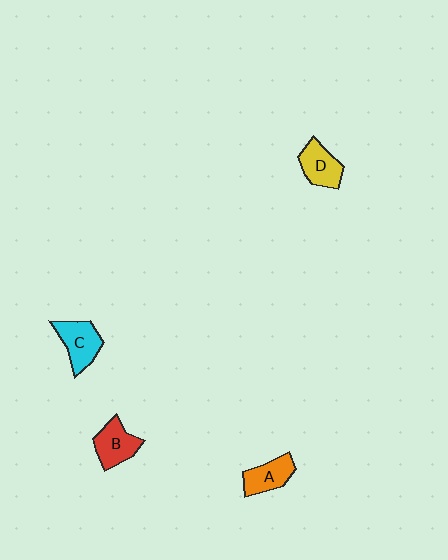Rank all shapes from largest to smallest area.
From largest to smallest: C (cyan), B (red), D (yellow), A (orange).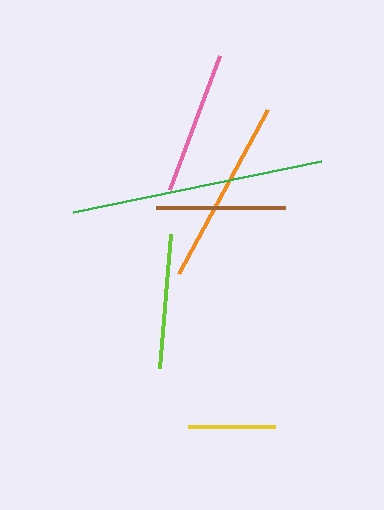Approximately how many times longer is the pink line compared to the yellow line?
The pink line is approximately 1.6 times the length of the yellow line.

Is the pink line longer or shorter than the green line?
The green line is longer than the pink line.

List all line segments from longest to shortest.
From longest to shortest: green, orange, pink, lime, brown, yellow.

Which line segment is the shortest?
The yellow line is the shortest at approximately 86 pixels.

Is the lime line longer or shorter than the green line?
The green line is longer than the lime line.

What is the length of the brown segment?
The brown segment is approximately 129 pixels long.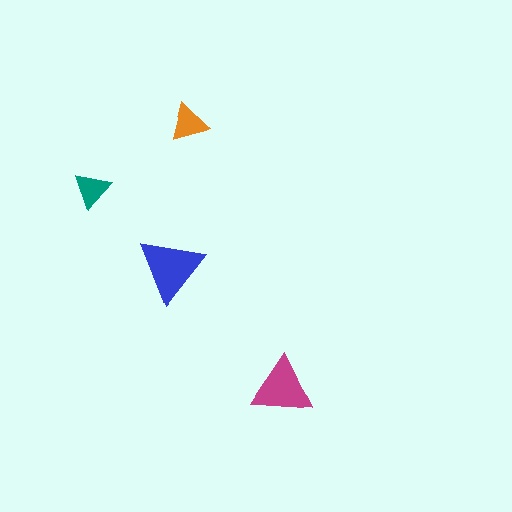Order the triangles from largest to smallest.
the blue one, the magenta one, the orange one, the teal one.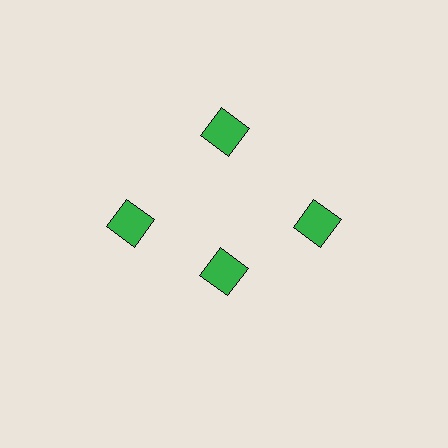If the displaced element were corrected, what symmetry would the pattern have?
It would have 4-fold rotational symmetry — the pattern would map onto itself every 90 degrees.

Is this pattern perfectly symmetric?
No. The 4 green diamonds are arranged in a ring, but one element near the 6 o'clock position is pulled inward toward the center, breaking the 4-fold rotational symmetry.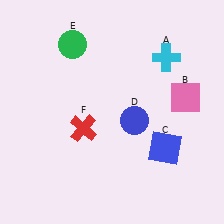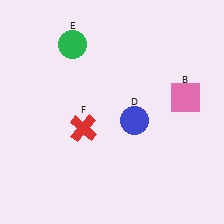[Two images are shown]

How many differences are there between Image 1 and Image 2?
There are 2 differences between the two images.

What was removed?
The cyan cross (A), the blue square (C) were removed in Image 2.